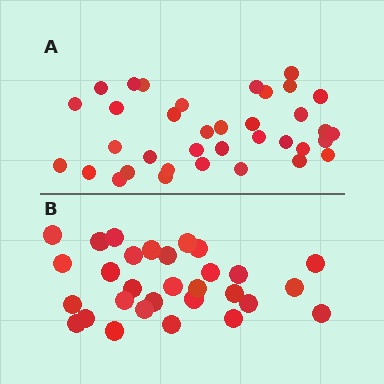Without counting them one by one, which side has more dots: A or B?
Region A (the top region) has more dots.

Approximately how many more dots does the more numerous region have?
Region A has about 6 more dots than region B.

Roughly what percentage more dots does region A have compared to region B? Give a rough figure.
About 20% more.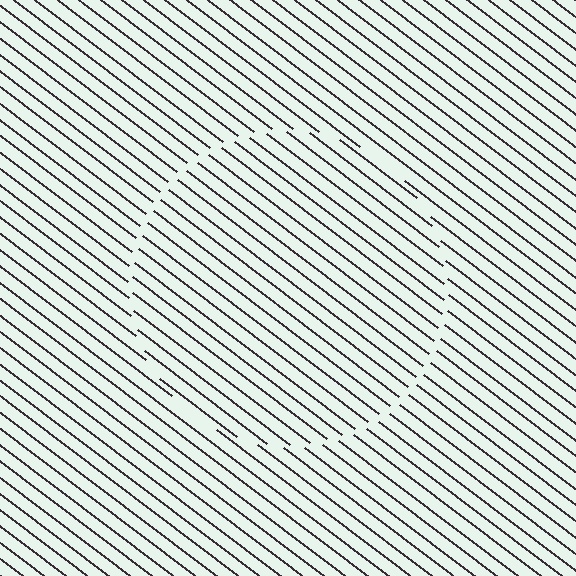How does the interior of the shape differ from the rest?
The interior of the shape contains the same grating, shifted by half a period — the contour is defined by the phase discontinuity where line-ends from the inner and outer gratings abut.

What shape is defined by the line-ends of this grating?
An illusory circle. The interior of the shape contains the same grating, shifted by half a period — the contour is defined by the phase discontinuity where line-ends from the inner and outer gratings abut.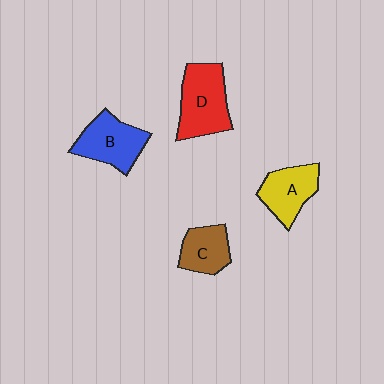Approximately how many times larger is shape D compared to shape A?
Approximately 1.3 times.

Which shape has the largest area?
Shape D (red).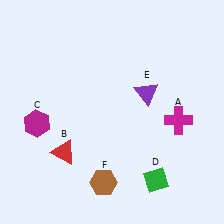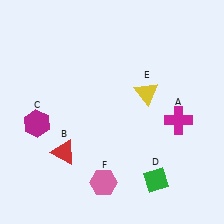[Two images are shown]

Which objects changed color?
E changed from purple to yellow. F changed from brown to pink.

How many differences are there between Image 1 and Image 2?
There are 2 differences between the two images.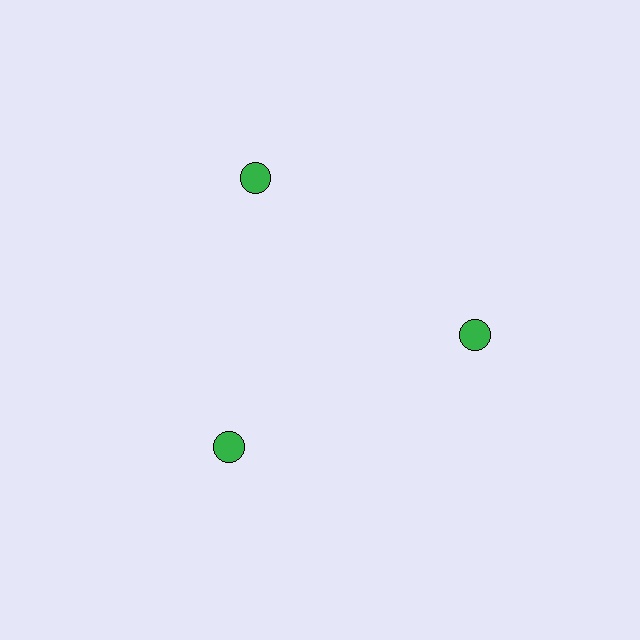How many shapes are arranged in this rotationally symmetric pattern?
There are 3 shapes, arranged in 3 groups of 1.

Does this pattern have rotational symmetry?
Yes, this pattern has 3-fold rotational symmetry. It looks the same after rotating 120 degrees around the center.